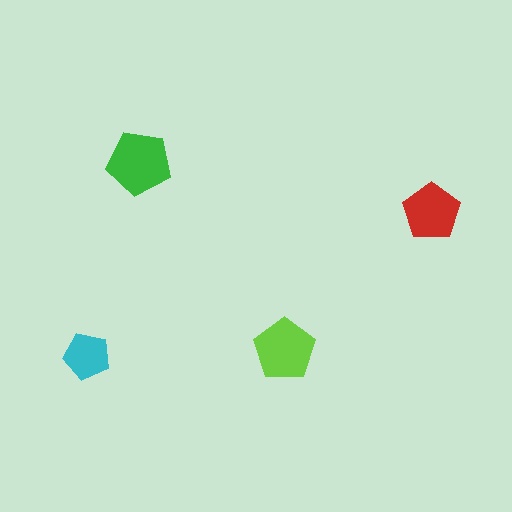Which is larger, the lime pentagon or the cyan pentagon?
The lime one.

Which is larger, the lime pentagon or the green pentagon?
The green one.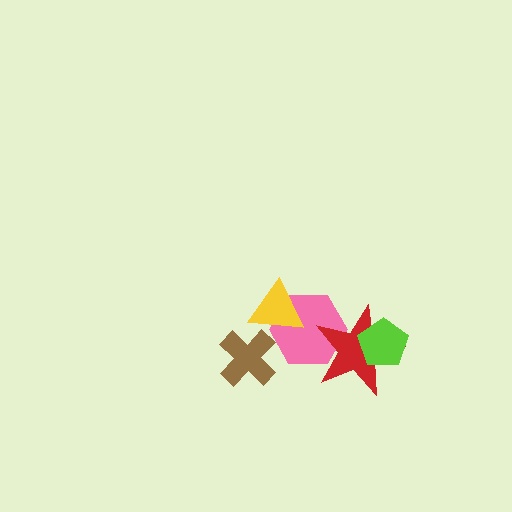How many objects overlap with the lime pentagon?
1 object overlaps with the lime pentagon.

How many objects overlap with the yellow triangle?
1 object overlaps with the yellow triangle.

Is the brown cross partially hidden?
No, no other shape covers it.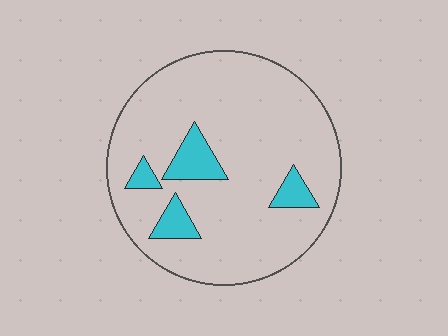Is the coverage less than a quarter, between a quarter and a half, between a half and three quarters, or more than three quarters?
Less than a quarter.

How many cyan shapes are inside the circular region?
4.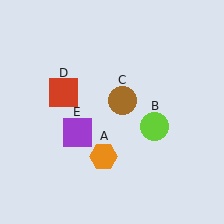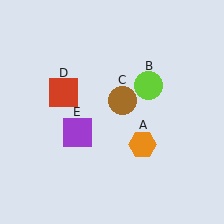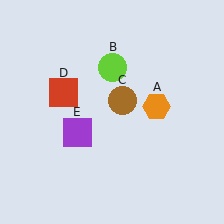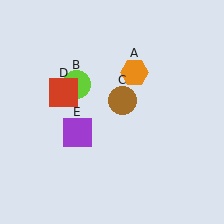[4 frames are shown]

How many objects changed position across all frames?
2 objects changed position: orange hexagon (object A), lime circle (object B).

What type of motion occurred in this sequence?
The orange hexagon (object A), lime circle (object B) rotated counterclockwise around the center of the scene.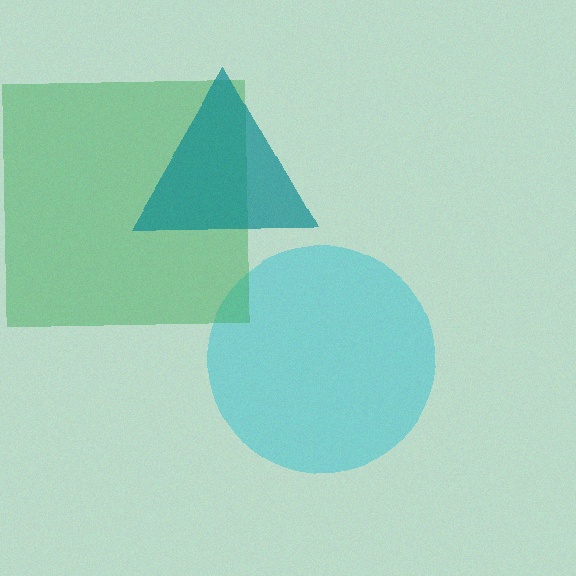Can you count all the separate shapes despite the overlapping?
Yes, there are 3 separate shapes.